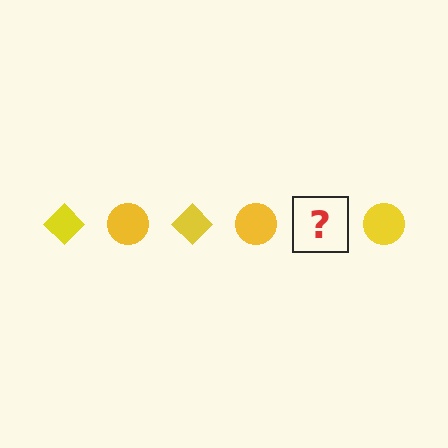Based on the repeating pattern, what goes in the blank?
The blank should be a yellow diamond.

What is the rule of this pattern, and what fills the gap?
The rule is that the pattern cycles through diamond, circle shapes in yellow. The gap should be filled with a yellow diamond.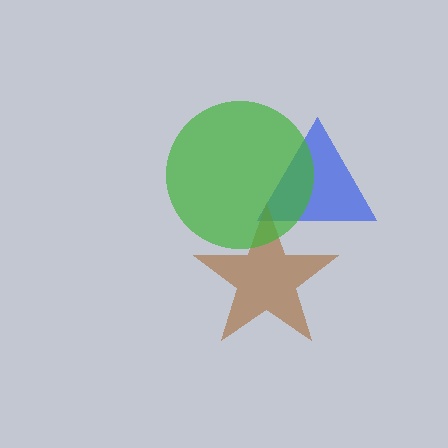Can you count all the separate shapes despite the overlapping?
Yes, there are 3 separate shapes.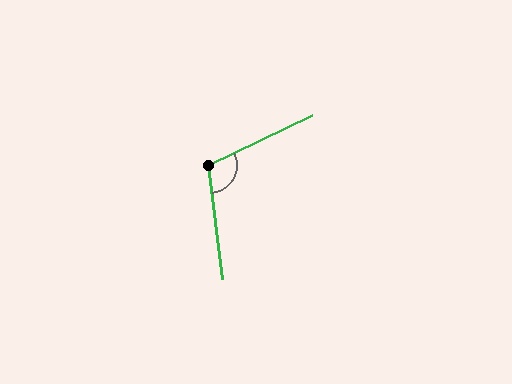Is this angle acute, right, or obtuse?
It is obtuse.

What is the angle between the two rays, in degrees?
Approximately 109 degrees.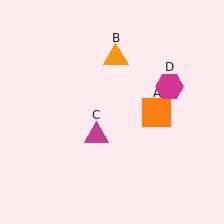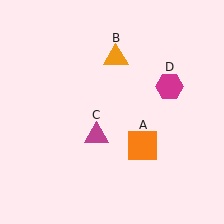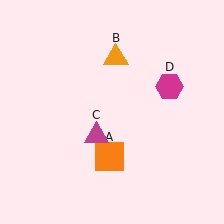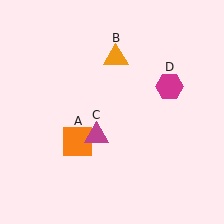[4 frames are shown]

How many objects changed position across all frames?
1 object changed position: orange square (object A).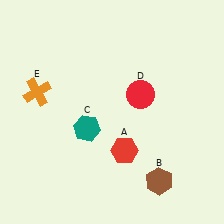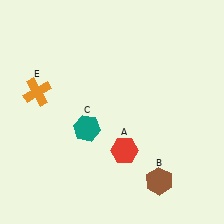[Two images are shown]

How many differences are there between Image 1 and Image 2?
There is 1 difference between the two images.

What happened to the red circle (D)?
The red circle (D) was removed in Image 2. It was in the top-right area of Image 1.